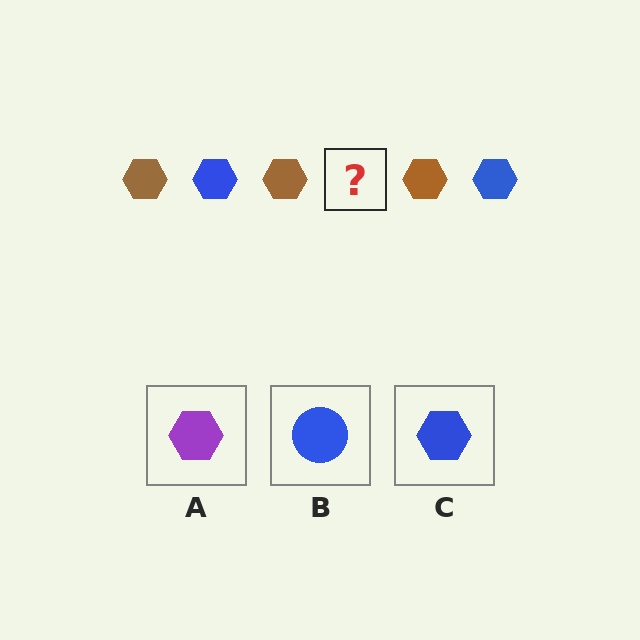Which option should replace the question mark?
Option C.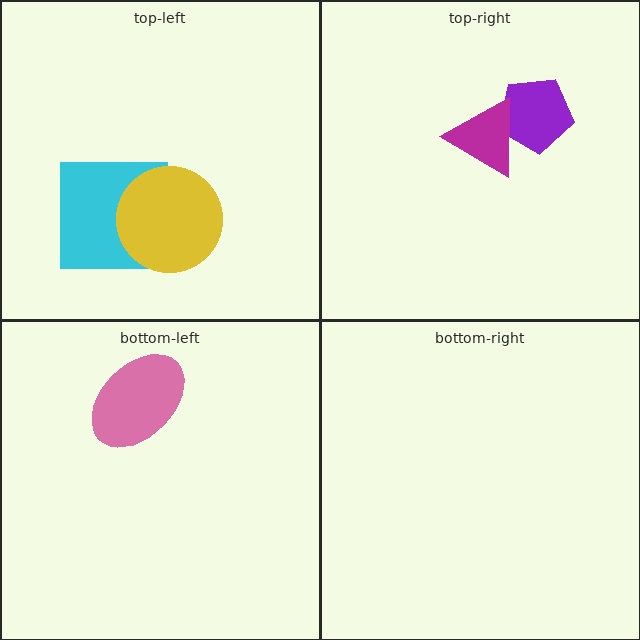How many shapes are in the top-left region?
2.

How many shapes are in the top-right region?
2.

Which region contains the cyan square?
The top-left region.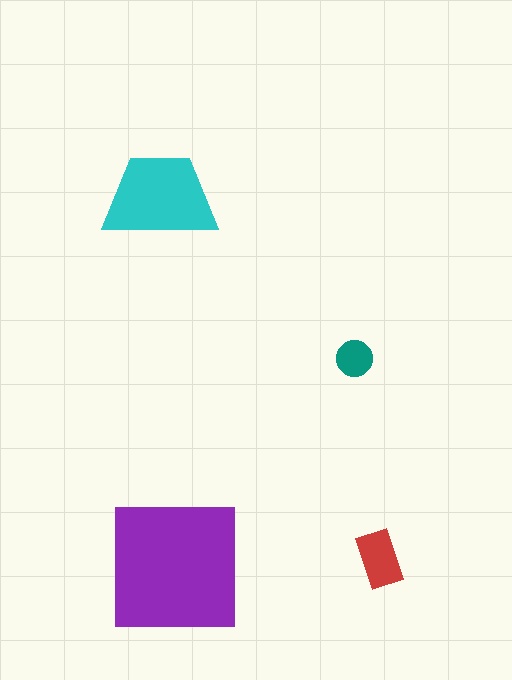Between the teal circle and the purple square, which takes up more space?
The purple square.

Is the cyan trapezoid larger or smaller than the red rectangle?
Larger.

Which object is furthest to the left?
The cyan trapezoid is leftmost.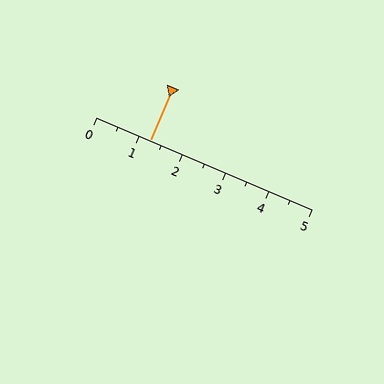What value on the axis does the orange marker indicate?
The marker indicates approximately 1.2.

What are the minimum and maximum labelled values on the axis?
The axis runs from 0 to 5.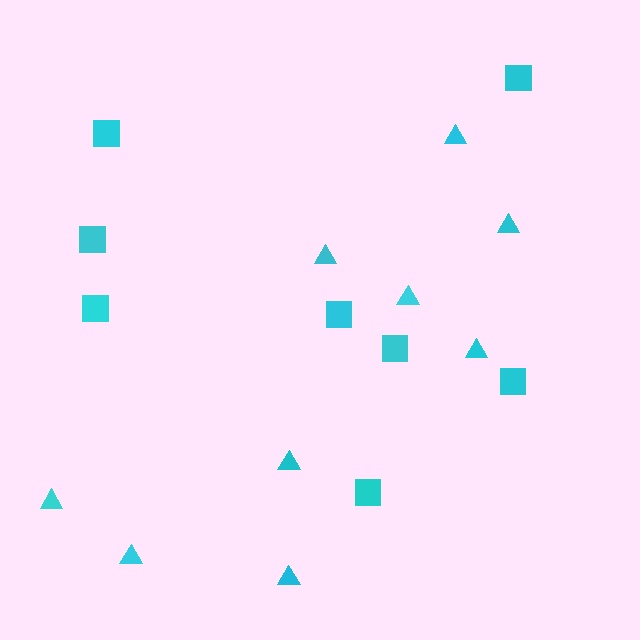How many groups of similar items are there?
There are 2 groups: one group of triangles (9) and one group of squares (8).